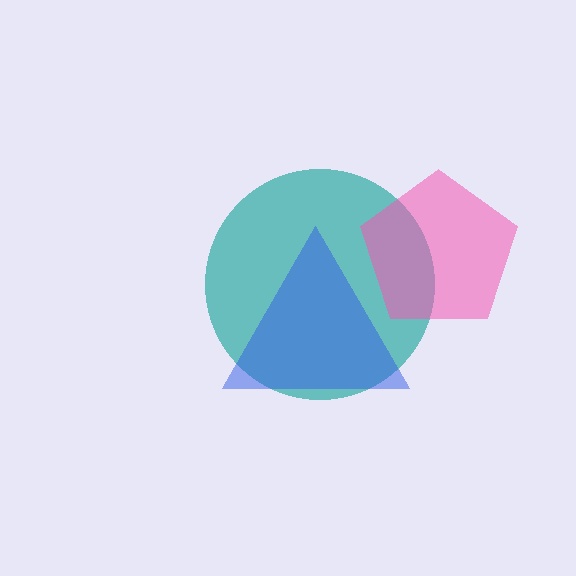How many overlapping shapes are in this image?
There are 3 overlapping shapes in the image.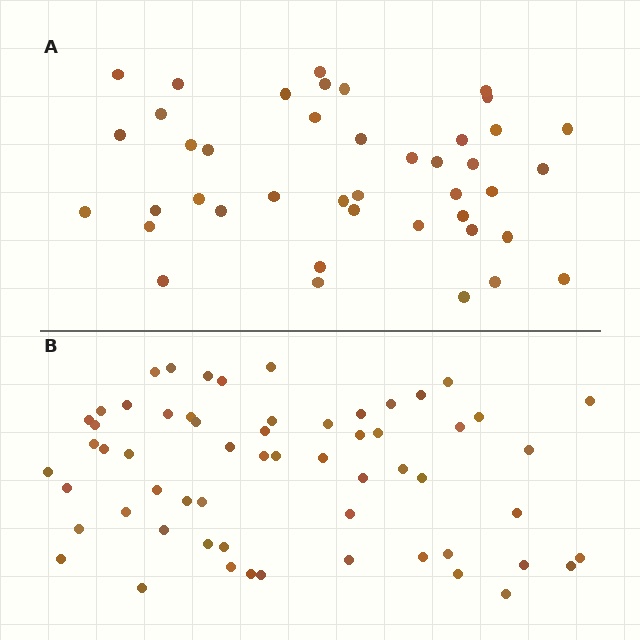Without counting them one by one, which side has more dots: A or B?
Region B (the bottom region) has more dots.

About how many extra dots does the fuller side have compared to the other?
Region B has approximately 20 more dots than region A.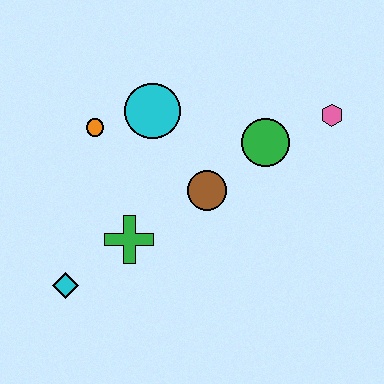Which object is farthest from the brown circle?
The cyan diamond is farthest from the brown circle.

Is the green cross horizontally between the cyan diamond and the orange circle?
No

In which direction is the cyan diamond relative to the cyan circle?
The cyan diamond is below the cyan circle.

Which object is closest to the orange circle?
The cyan circle is closest to the orange circle.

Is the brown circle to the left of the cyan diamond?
No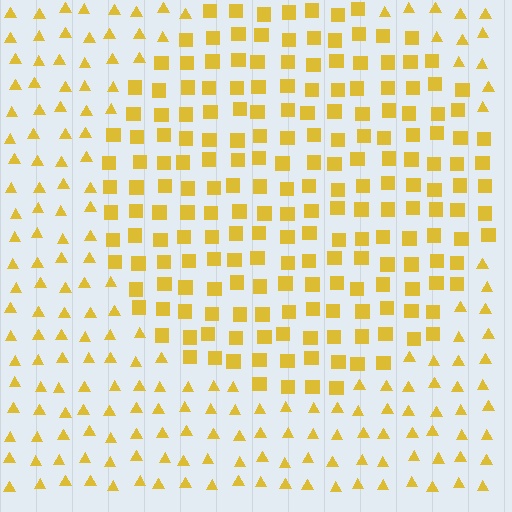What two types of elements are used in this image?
The image uses squares inside the circle region and triangles outside it.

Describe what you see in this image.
The image is filled with small yellow elements arranged in a uniform grid. A circle-shaped region contains squares, while the surrounding area contains triangles. The boundary is defined purely by the change in element shape.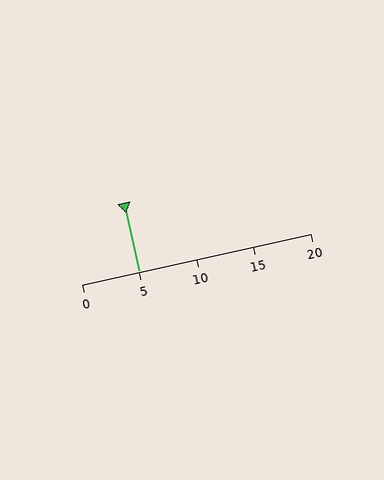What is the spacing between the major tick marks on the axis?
The major ticks are spaced 5 apart.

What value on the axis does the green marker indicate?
The marker indicates approximately 5.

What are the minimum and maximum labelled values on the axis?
The axis runs from 0 to 20.